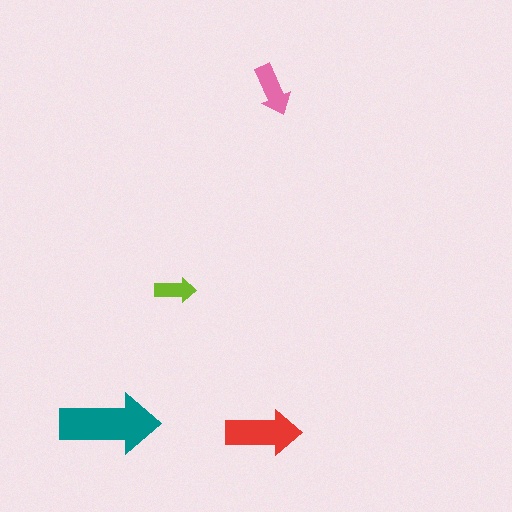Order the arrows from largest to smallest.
the teal one, the red one, the pink one, the lime one.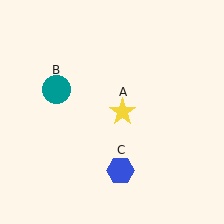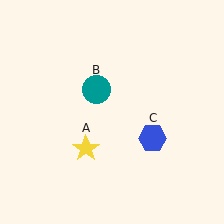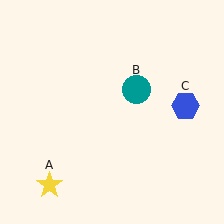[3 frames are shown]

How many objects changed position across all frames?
3 objects changed position: yellow star (object A), teal circle (object B), blue hexagon (object C).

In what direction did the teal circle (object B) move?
The teal circle (object B) moved right.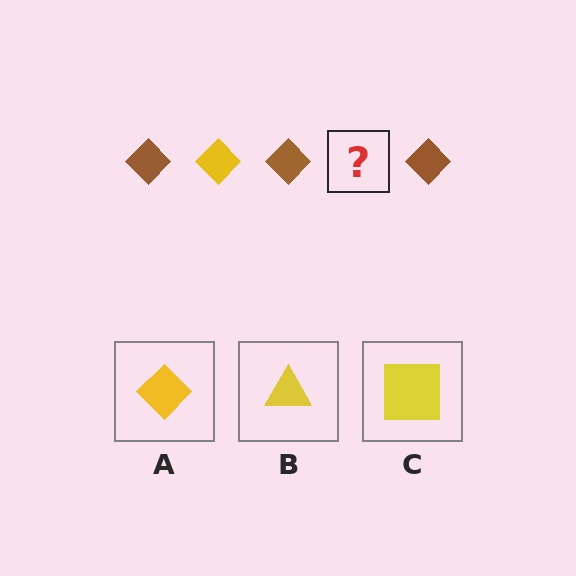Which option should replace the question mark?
Option A.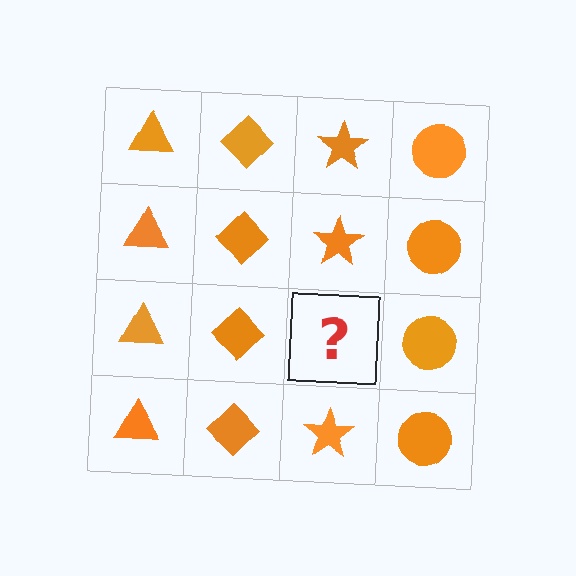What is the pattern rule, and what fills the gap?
The rule is that each column has a consistent shape. The gap should be filled with an orange star.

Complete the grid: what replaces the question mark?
The question mark should be replaced with an orange star.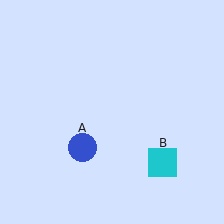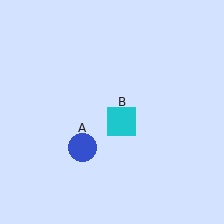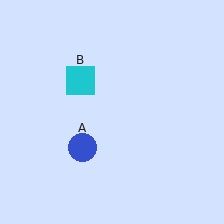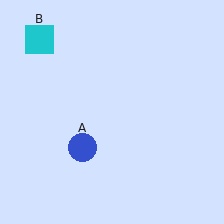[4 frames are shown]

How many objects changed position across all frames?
1 object changed position: cyan square (object B).